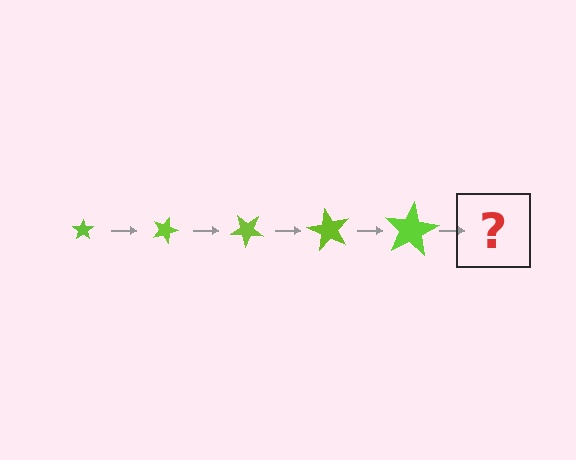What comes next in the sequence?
The next element should be a star, larger than the previous one and rotated 100 degrees from the start.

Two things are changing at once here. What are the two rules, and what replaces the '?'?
The two rules are that the star grows larger each step and it rotates 20 degrees each step. The '?' should be a star, larger than the previous one and rotated 100 degrees from the start.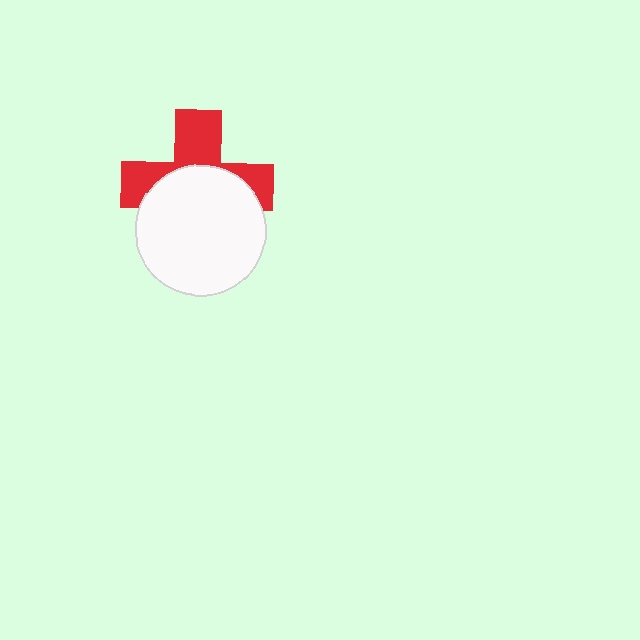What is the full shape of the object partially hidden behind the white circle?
The partially hidden object is a red cross.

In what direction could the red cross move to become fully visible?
The red cross could move up. That would shift it out from behind the white circle entirely.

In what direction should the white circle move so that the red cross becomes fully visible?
The white circle should move down. That is the shortest direction to clear the overlap and leave the red cross fully visible.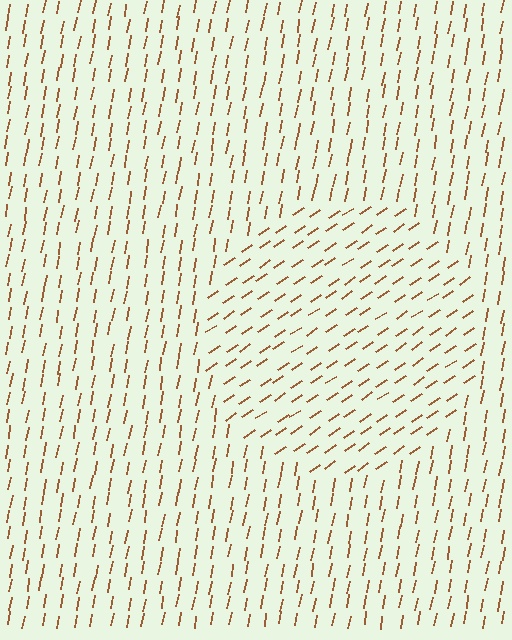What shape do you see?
I see a circle.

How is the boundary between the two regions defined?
The boundary is defined purely by a change in line orientation (approximately 45 degrees difference). All lines are the same color and thickness.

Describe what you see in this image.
The image is filled with small brown line segments. A circle region in the image has lines oriented differently from the surrounding lines, creating a visible texture boundary.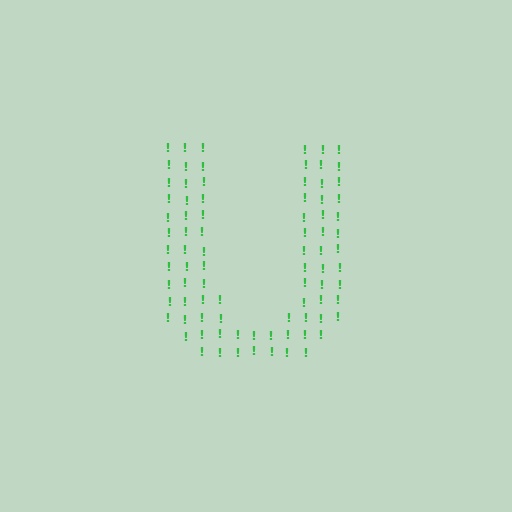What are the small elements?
The small elements are exclamation marks.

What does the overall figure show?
The overall figure shows the letter U.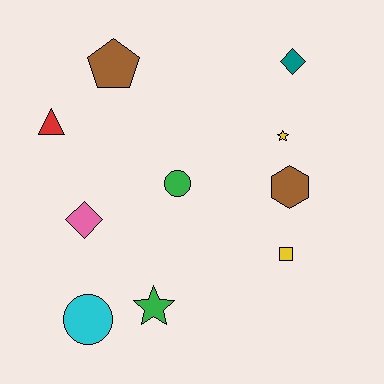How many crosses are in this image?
There are no crosses.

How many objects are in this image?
There are 10 objects.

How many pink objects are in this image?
There is 1 pink object.